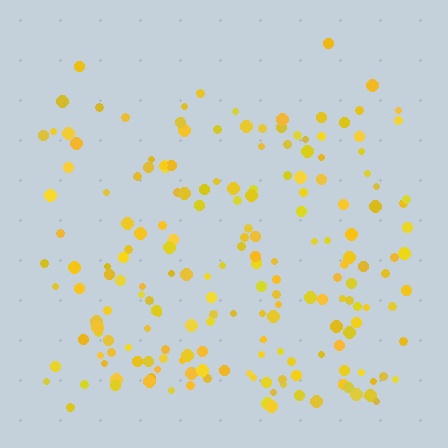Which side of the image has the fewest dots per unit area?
The top.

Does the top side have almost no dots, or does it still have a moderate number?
Still a moderate number, just noticeably fewer than the bottom.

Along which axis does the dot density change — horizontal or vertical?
Vertical.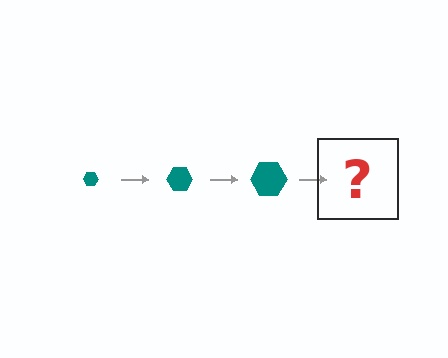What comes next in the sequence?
The next element should be a teal hexagon, larger than the previous one.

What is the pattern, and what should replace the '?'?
The pattern is that the hexagon gets progressively larger each step. The '?' should be a teal hexagon, larger than the previous one.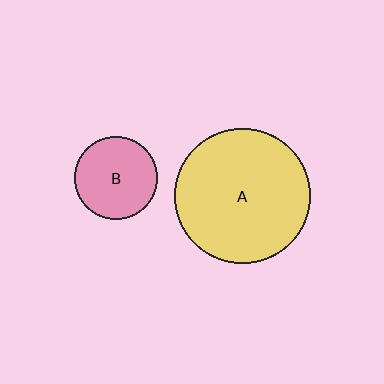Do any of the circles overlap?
No, none of the circles overlap.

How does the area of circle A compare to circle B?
Approximately 2.7 times.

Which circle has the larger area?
Circle A (yellow).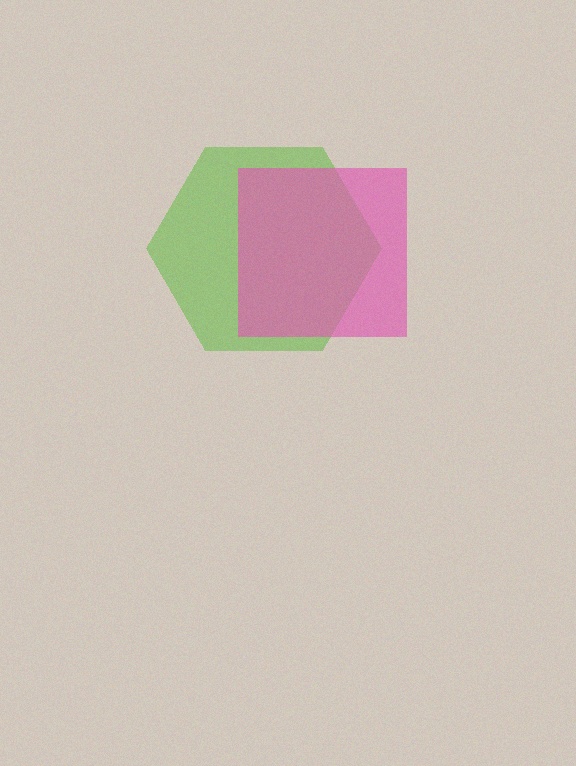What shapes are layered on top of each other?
The layered shapes are: a lime hexagon, a pink square.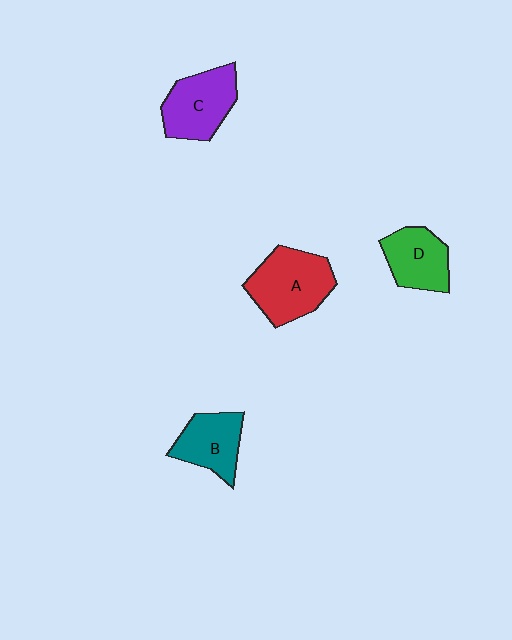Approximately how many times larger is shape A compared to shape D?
Approximately 1.4 times.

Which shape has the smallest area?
Shape B (teal).